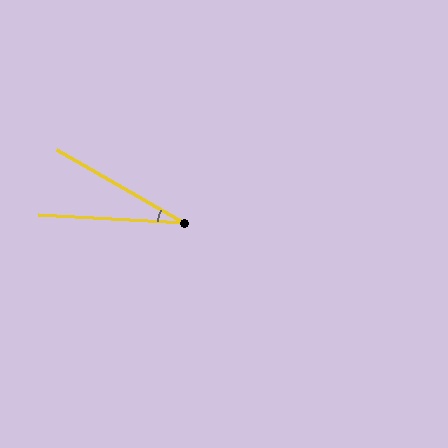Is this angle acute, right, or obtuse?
It is acute.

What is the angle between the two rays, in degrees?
Approximately 27 degrees.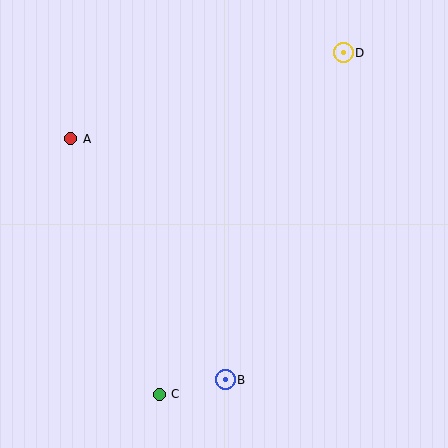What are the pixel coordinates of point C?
Point C is at (159, 394).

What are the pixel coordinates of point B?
Point B is at (225, 380).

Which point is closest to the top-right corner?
Point D is closest to the top-right corner.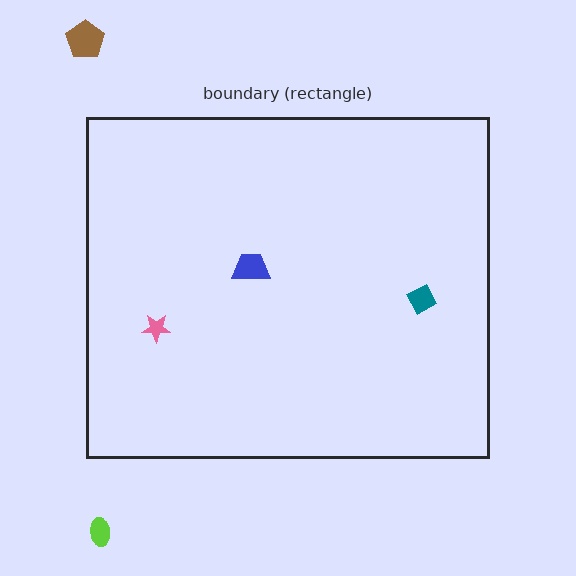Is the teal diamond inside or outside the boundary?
Inside.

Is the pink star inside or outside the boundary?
Inside.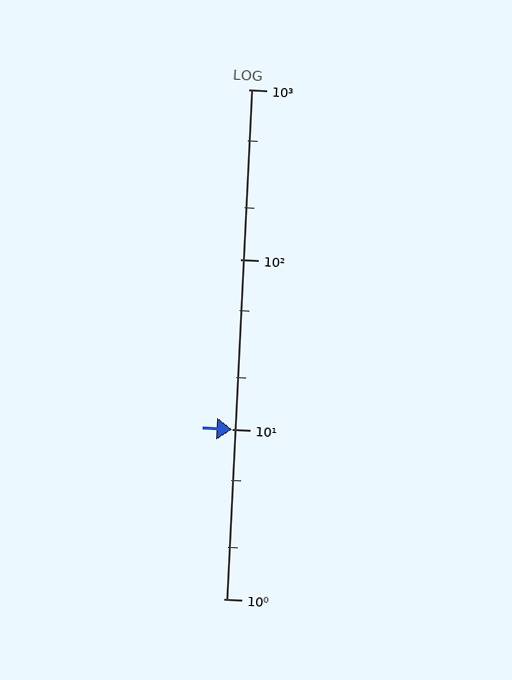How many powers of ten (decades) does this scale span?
The scale spans 3 decades, from 1 to 1000.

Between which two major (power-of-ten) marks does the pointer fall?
The pointer is between 10 and 100.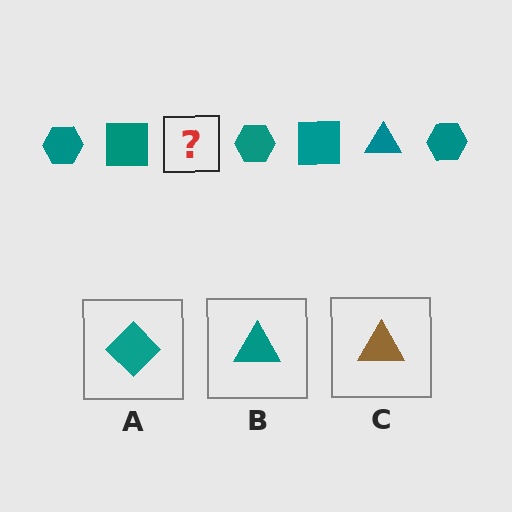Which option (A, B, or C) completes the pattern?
B.